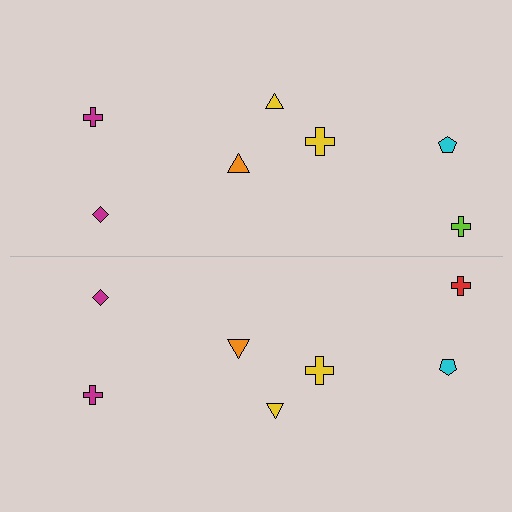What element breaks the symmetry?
The red cross on the bottom side breaks the symmetry — its mirror counterpart is lime.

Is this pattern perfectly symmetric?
No, the pattern is not perfectly symmetric. The red cross on the bottom side breaks the symmetry — its mirror counterpart is lime.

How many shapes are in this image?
There are 14 shapes in this image.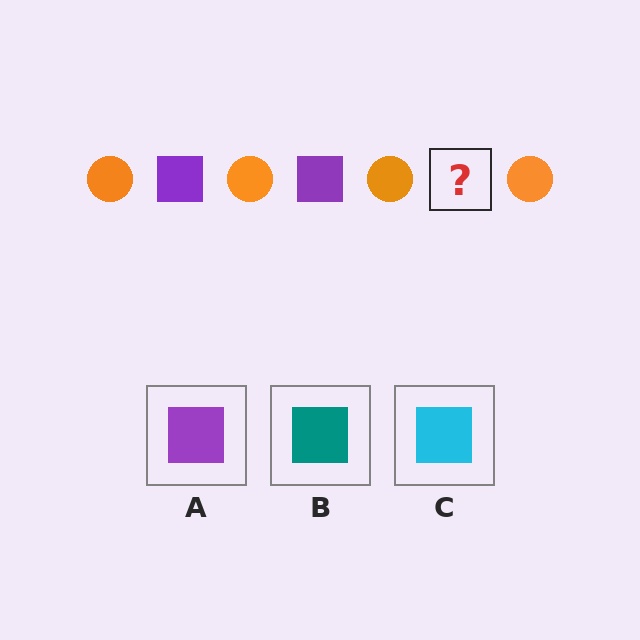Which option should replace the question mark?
Option A.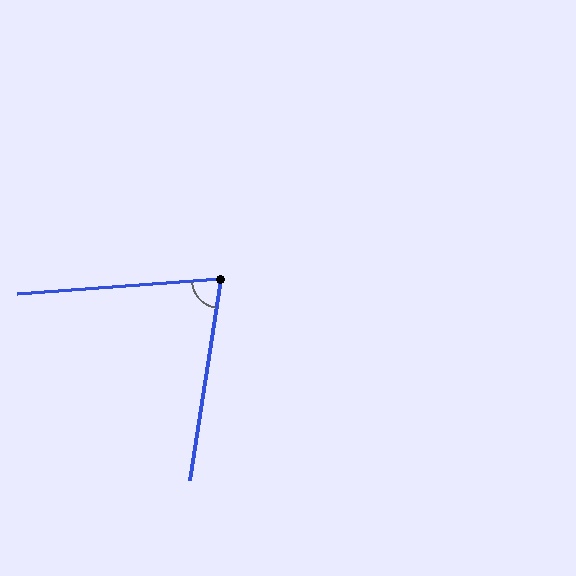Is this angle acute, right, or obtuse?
It is acute.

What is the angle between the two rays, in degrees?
Approximately 77 degrees.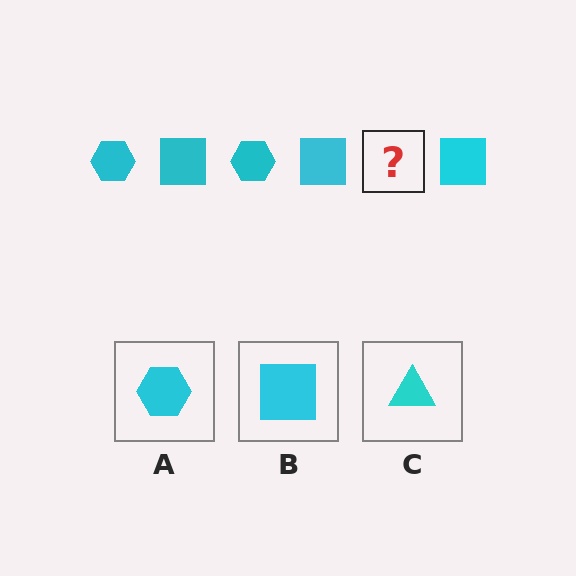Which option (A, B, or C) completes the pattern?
A.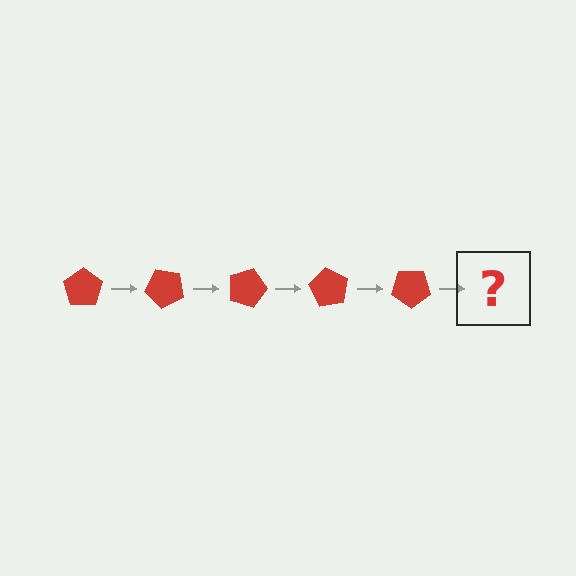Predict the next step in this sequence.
The next step is a red pentagon rotated 225 degrees.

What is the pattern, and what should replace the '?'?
The pattern is that the pentagon rotates 45 degrees each step. The '?' should be a red pentagon rotated 225 degrees.